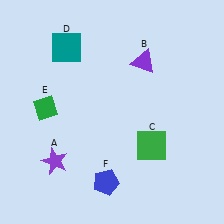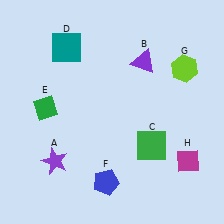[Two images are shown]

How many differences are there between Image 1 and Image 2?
There are 2 differences between the two images.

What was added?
A lime hexagon (G), a magenta diamond (H) were added in Image 2.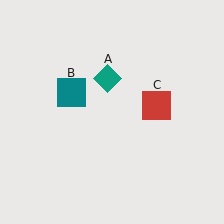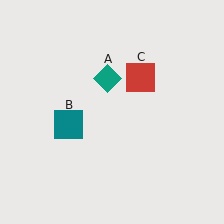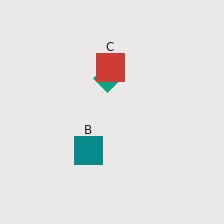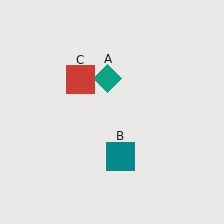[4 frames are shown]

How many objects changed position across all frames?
2 objects changed position: teal square (object B), red square (object C).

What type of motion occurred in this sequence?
The teal square (object B), red square (object C) rotated counterclockwise around the center of the scene.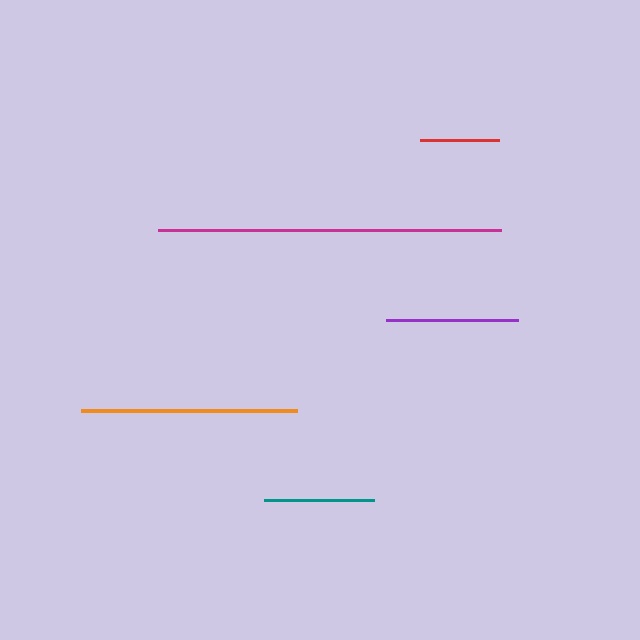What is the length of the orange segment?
The orange segment is approximately 217 pixels long.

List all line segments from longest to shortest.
From longest to shortest: magenta, orange, purple, teal, red.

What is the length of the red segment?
The red segment is approximately 79 pixels long.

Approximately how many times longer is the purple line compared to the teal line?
The purple line is approximately 1.2 times the length of the teal line.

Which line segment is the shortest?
The red line is the shortest at approximately 79 pixels.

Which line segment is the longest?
The magenta line is the longest at approximately 343 pixels.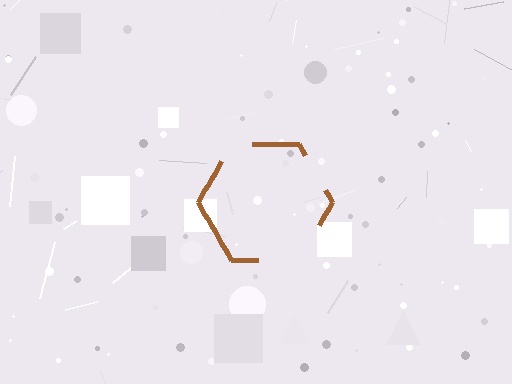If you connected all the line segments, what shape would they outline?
They would outline a hexagon.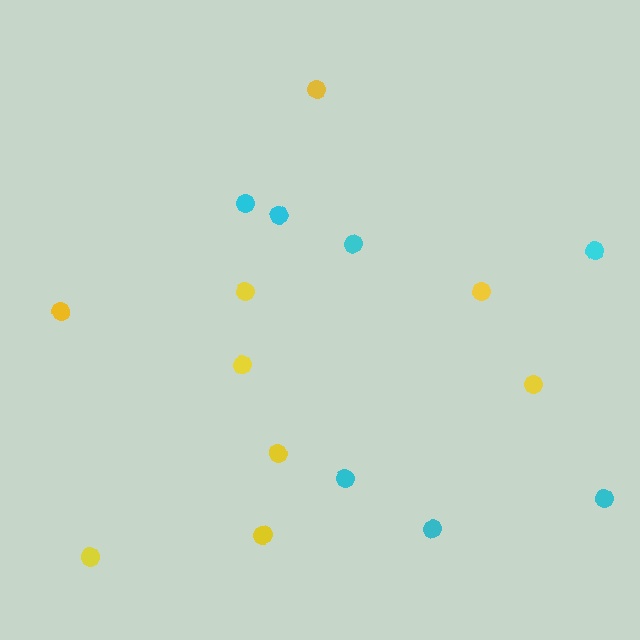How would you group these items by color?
There are 2 groups: one group of cyan circles (7) and one group of yellow circles (9).